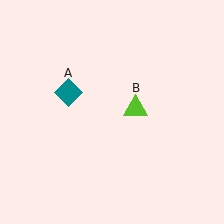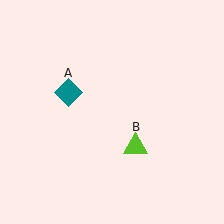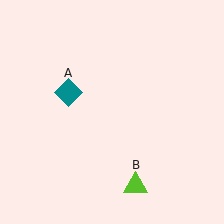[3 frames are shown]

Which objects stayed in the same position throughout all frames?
Teal diamond (object A) remained stationary.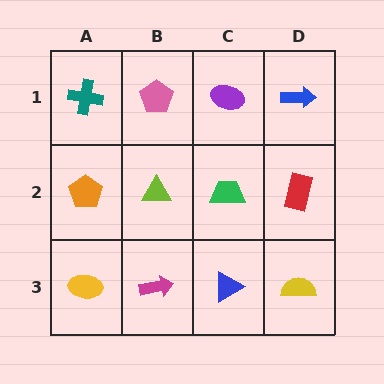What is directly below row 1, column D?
A red rectangle.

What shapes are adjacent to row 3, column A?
An orange pentagon (row 2, column A), a magenta arrow (row 3, column B).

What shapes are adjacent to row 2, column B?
A pink pentagon (row 1, column B), a magenta arrow (row 3, column B), an orange pentagon (row 2, column A), a green trapezoid (row 2, column C).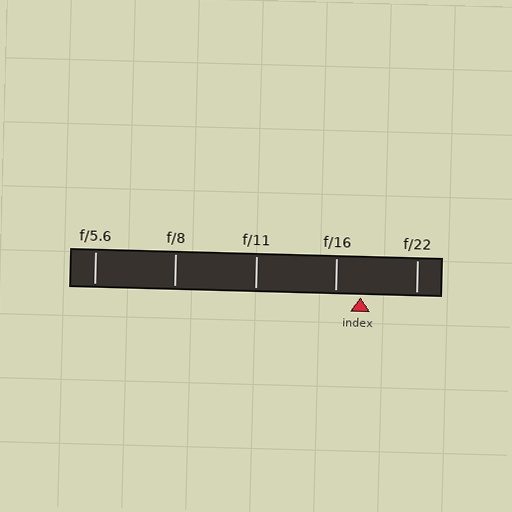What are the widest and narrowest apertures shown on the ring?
The widest aperture shown is f/5.6 and the narrowest is f/22.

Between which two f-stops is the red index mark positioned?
The index mark is between f/16 and f/22.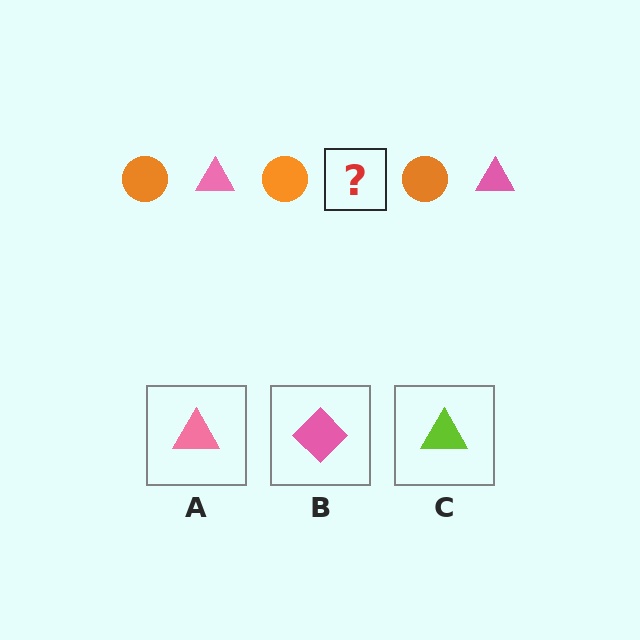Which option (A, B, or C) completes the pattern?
A.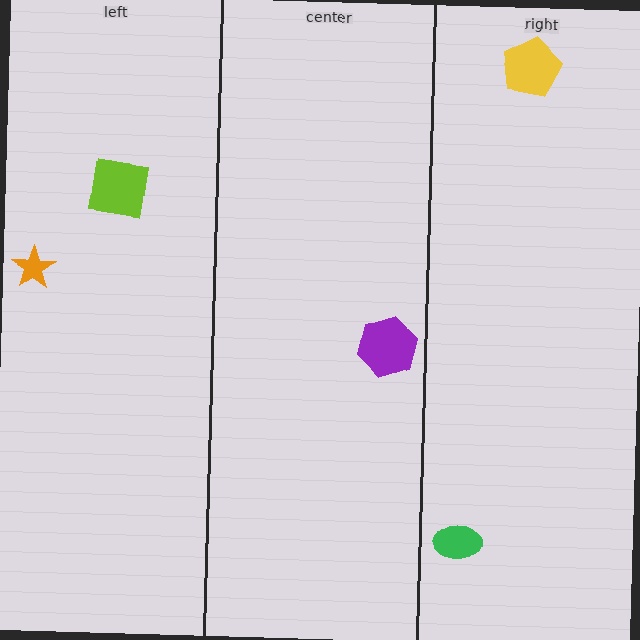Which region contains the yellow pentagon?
The right region.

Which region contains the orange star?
The left region.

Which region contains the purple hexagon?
The center region.